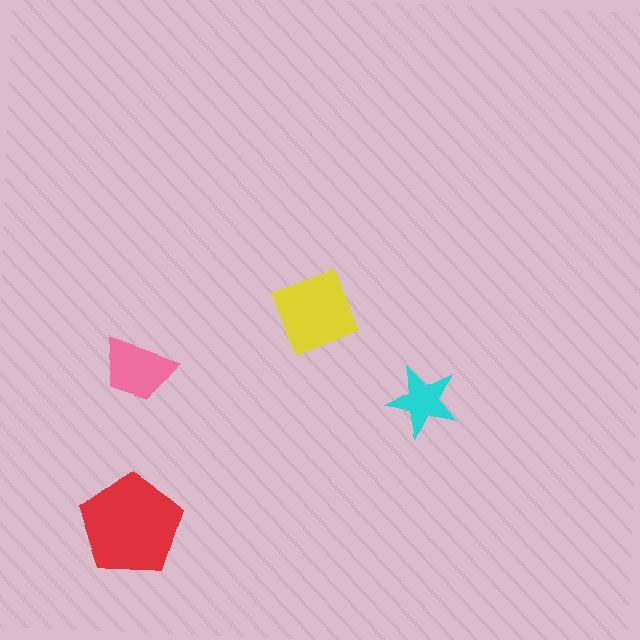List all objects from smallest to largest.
The cyan star, the pink trapezoid, the yellow diamond, the red pentagon.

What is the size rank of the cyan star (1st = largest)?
4th.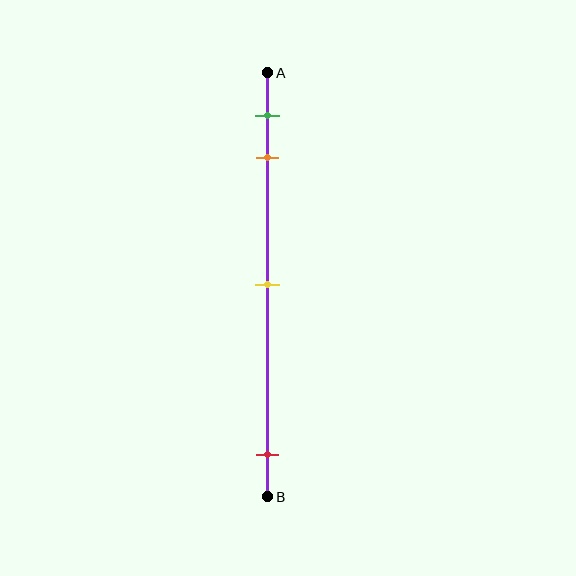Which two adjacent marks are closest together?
The green and orange marks are the closest adjacent pair.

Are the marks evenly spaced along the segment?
No, the marks are not evenly spaced.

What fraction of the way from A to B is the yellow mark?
The yellow mark is approximately 50% (0.5) of the way from A to B.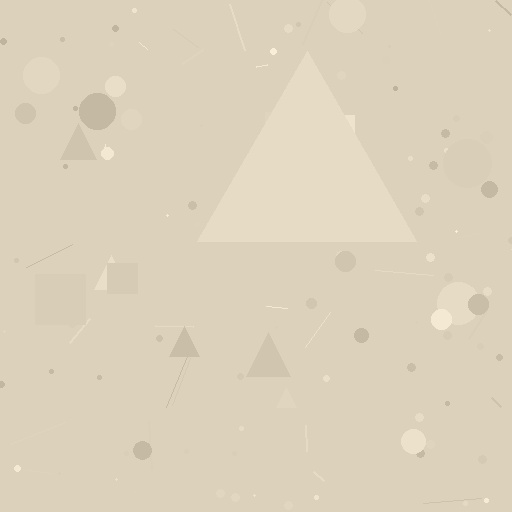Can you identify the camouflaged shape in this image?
The camouflaged shape is a triangle.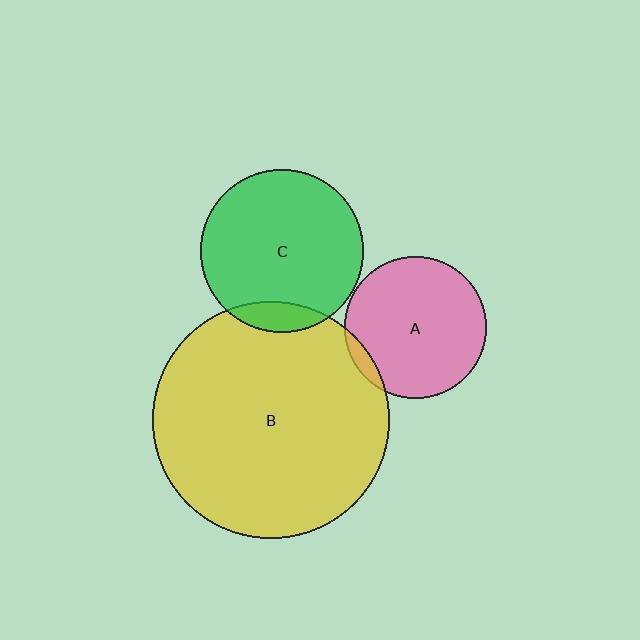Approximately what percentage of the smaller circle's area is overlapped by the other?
Approximately 10%.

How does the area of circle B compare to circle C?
Approximately 2.1 times.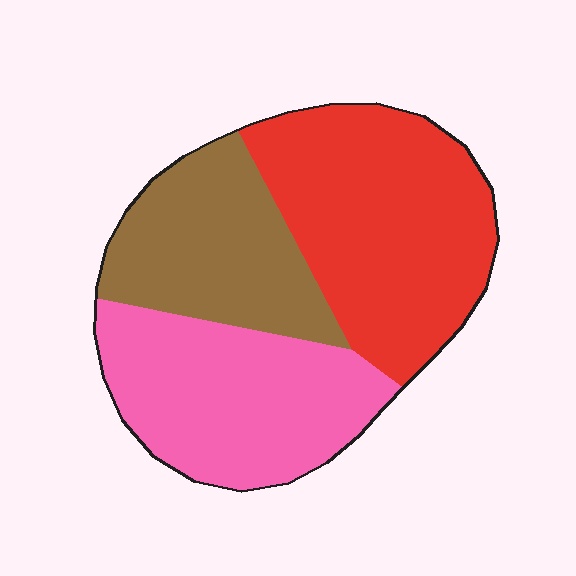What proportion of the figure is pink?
Pink covers 33% of the figure.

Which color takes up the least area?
Brown, at roughly 25%.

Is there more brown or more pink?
Pink.